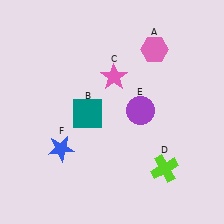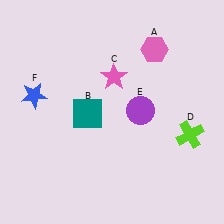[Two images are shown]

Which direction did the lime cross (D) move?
The lime cross (D) moved up.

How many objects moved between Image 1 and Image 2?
2 objects moved between the two images.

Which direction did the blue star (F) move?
The blue star (F) moved up.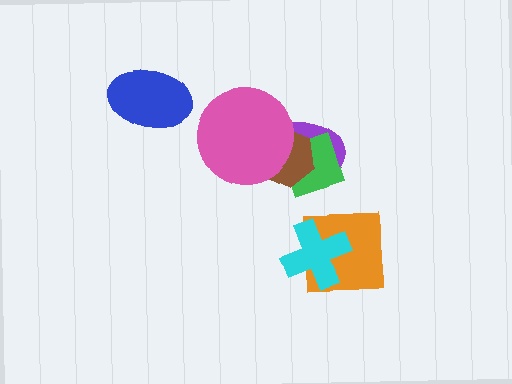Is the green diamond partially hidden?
Yes, it is partially covered by another shape.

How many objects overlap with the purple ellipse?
3 objects overlap with the purple ellipse.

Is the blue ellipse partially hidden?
No, no other shape covers it.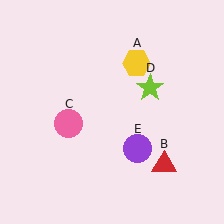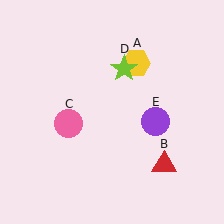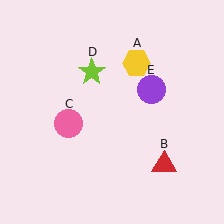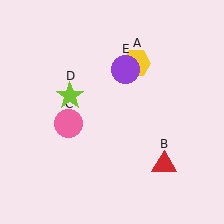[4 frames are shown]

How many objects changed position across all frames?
2 objects changed position: lime star (object D), purple circle (object E).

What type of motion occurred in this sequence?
The lime star (object D), purple circle (object E) rotated counterclockwise around the center of the scene.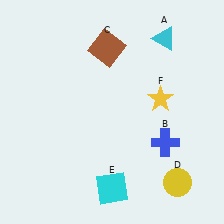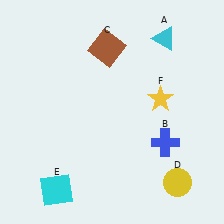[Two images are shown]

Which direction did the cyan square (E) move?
The cyan square (E) moved left.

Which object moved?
The cyan square (E) moved left.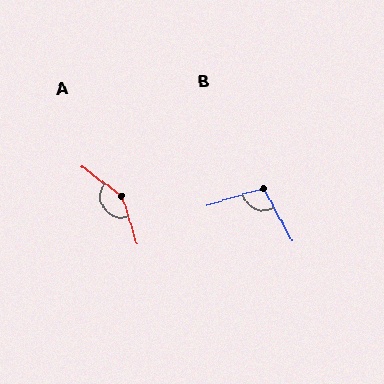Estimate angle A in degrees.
Approximately 144 degrees.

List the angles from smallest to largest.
B (101°), A (144°).